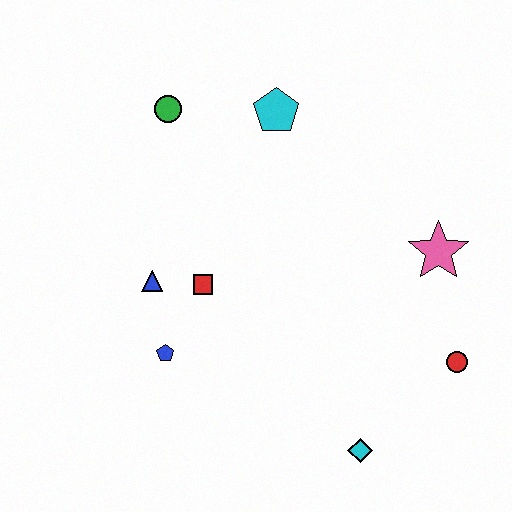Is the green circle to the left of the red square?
Yes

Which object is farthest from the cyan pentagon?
The cyan diamond is farthest from the cyan pentagon.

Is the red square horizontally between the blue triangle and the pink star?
Yes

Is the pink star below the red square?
No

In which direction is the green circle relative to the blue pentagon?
The green circle is above the blue pentagon.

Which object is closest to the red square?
The blue triangle is closest to the red square.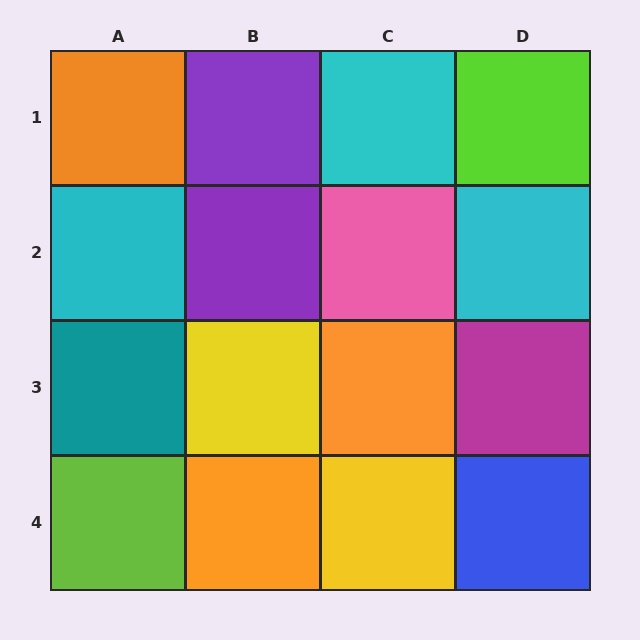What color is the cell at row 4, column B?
Orange.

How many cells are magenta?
1 cell is magenta.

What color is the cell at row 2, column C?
Pink.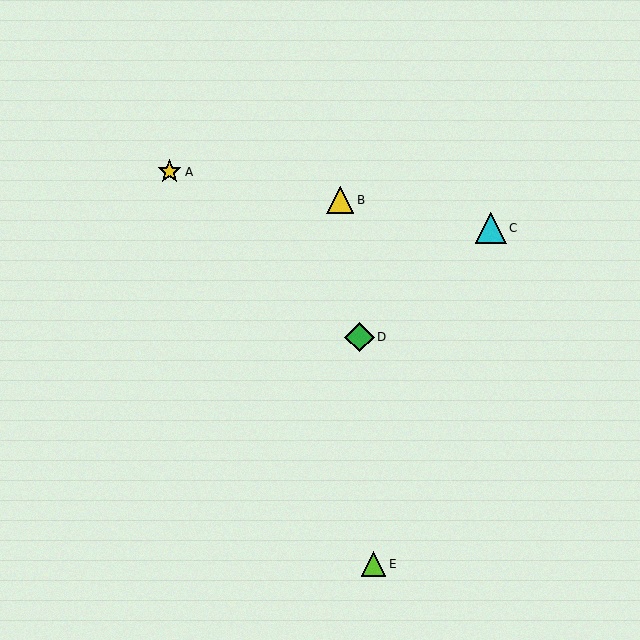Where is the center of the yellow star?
The center of the yellow star is at (170, 172).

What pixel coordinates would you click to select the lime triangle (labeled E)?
Click at (374, 564) to select the lime triangle E.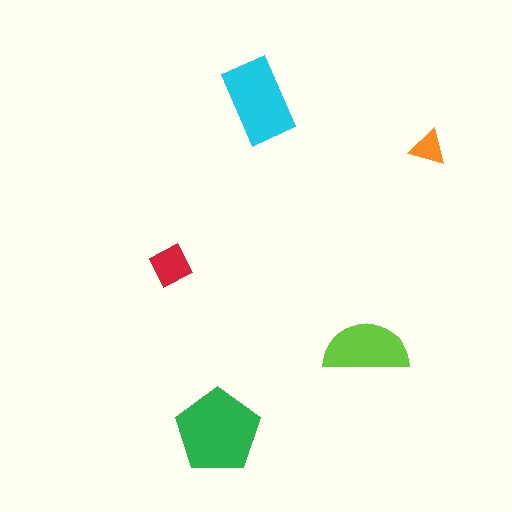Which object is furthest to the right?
The orange triangle is rightmost.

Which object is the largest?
The green pentagon.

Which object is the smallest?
The orange triangle.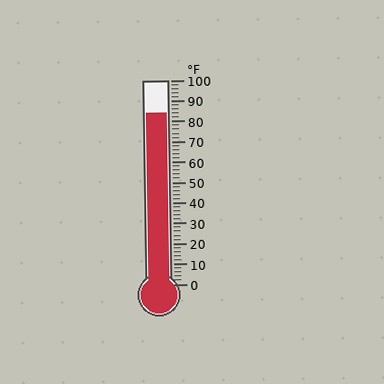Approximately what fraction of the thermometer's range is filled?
The thermometer is filled to approximately 85% of its range.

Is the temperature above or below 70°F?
The temperature is above 70°F.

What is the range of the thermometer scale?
The thermometer scale ranges from 0°F to 100°F.